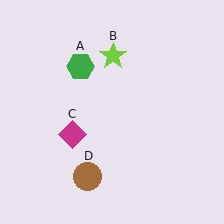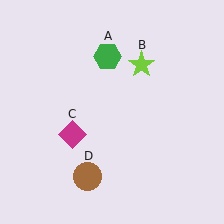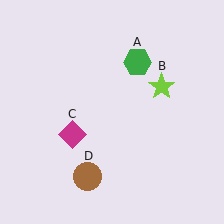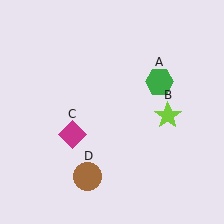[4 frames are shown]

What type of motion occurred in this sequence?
The green hexagon (object A), lime star (object B) rotated clockwise around the center of the scene.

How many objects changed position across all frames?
2 objects changed position: green hexagon (object A), lime star (object B).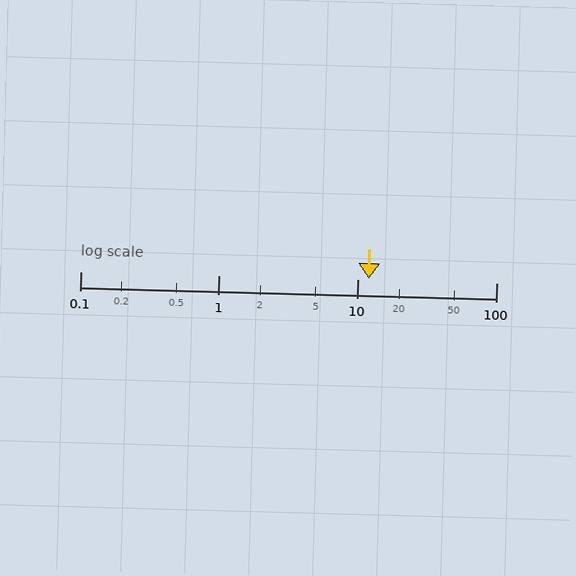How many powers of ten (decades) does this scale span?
The scale spans 3 decades, from 0.1 to 100.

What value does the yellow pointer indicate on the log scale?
The pointer indicates approximately 12.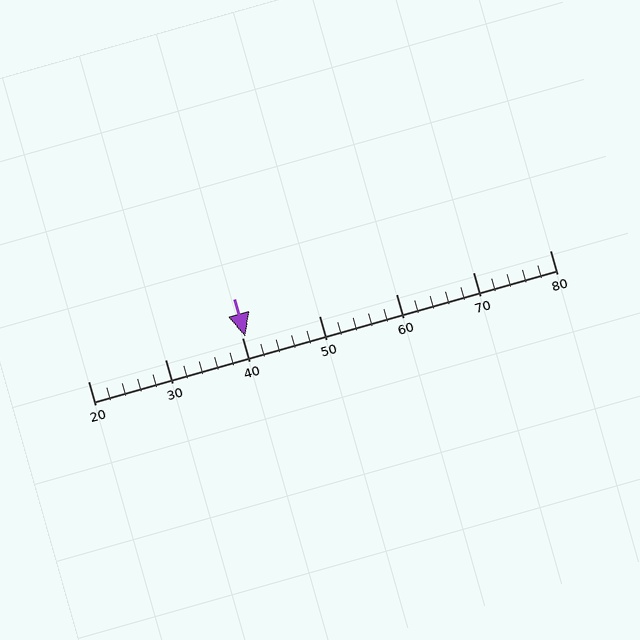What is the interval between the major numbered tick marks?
The major tick marks are spaced 10 units apart.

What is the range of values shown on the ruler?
The ruler shows values from 20 to 80.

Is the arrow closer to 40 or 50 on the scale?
The arrow is closer to 40.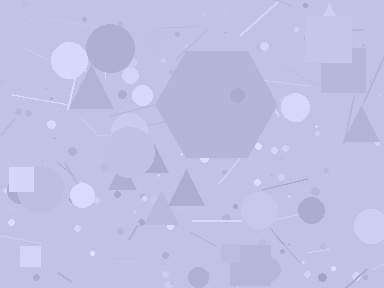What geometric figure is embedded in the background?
A hexagon is embedded in the background.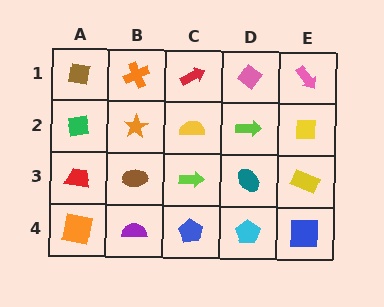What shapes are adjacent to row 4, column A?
A red trapezoid (row 3, column A), a purple semicircle (row 4, column B).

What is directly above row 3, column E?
A yellow square.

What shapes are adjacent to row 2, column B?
An orange cross (row 1, column B), a brown ellipse (row 3, column B), a green square (row 2, column A), a yellow semicircle (row 2, column C).